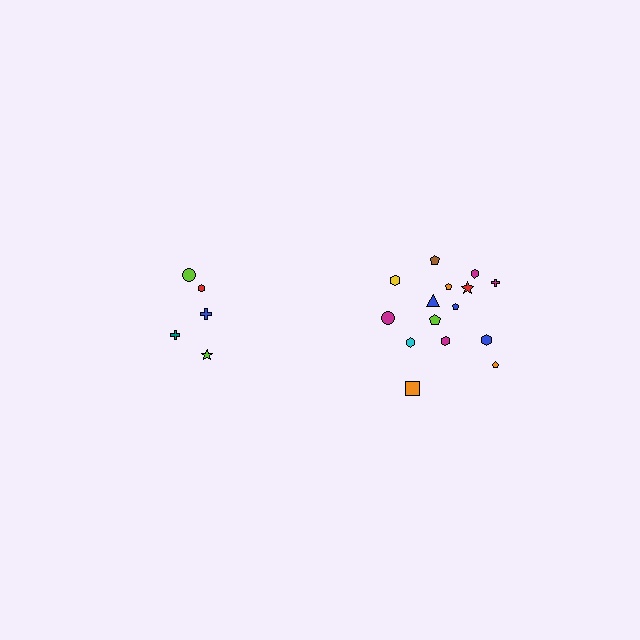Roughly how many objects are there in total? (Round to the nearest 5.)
Roughly 20 objects in total.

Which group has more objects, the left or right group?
The right group.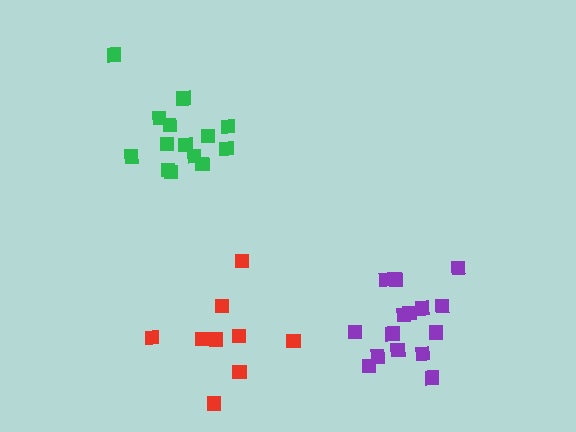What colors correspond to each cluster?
The clusters are colored: green, red, purple.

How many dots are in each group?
Group 1: 14 dots, Group 2: 9 dots, Group 3: 15 dots (38 total).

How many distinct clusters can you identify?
There are 3 distinct clusters.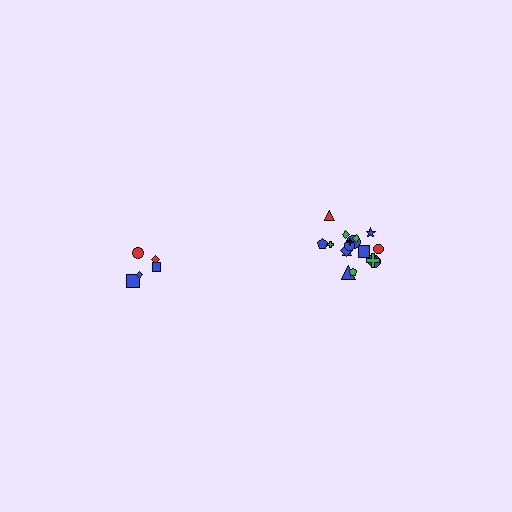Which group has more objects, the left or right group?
The right group.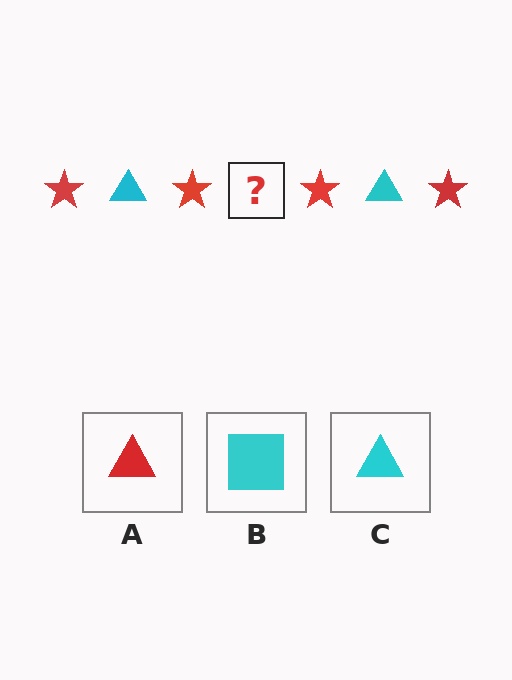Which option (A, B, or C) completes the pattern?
C.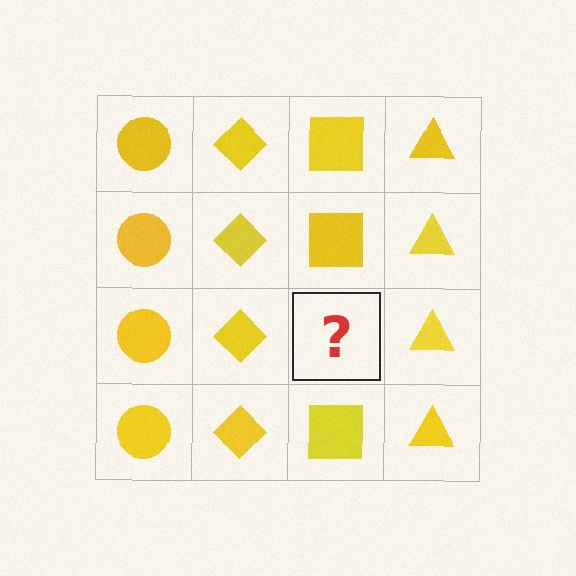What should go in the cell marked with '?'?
The missing cell should contain a yellow square.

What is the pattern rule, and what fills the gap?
The rule is that each column has a consistent shape. The gap should be filled with a yellow square.